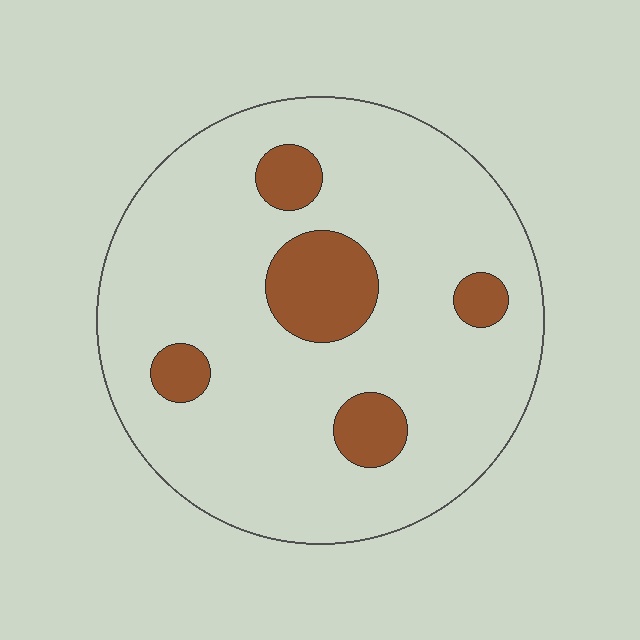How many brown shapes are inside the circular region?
5.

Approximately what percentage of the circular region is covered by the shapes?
Approximately 15%.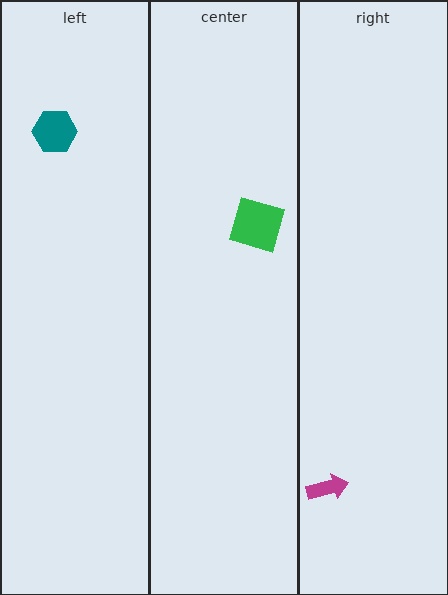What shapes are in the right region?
The magenta arrow.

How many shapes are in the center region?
1.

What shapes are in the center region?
The green square.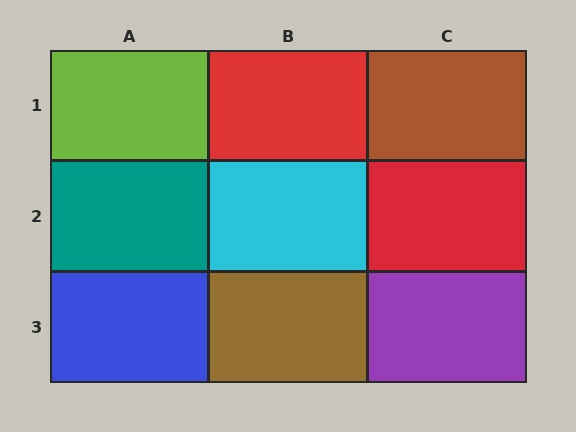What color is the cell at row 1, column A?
Lime.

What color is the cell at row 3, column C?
Purple.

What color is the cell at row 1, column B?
Red.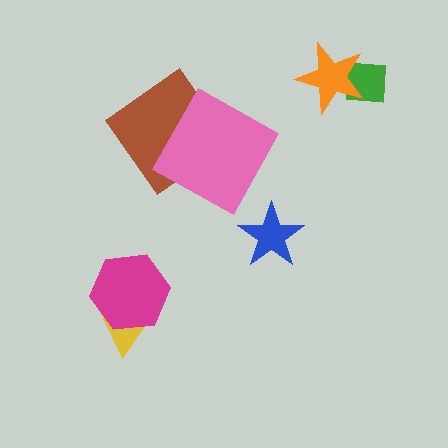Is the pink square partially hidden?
No, no other shape covers it.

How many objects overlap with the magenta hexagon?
1 object overlaps with the magenta hexagon.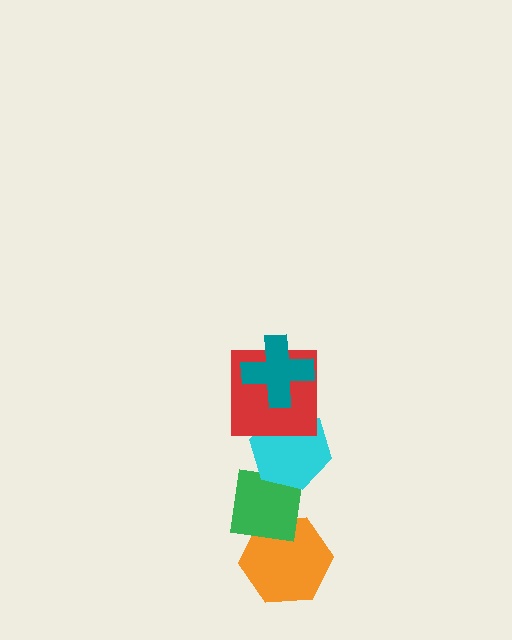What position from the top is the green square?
The green square is 4th from the top.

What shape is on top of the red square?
The teal cross is on top of the red square.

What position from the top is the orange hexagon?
The orange hexagon is 5th from the top.